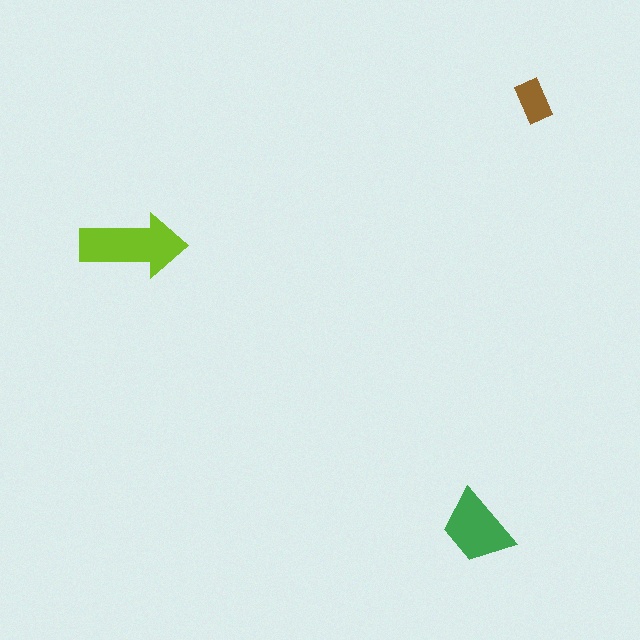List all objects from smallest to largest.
The brown rectangle, the green trapezoid, the lime arrow.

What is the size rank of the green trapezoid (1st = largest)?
2nd.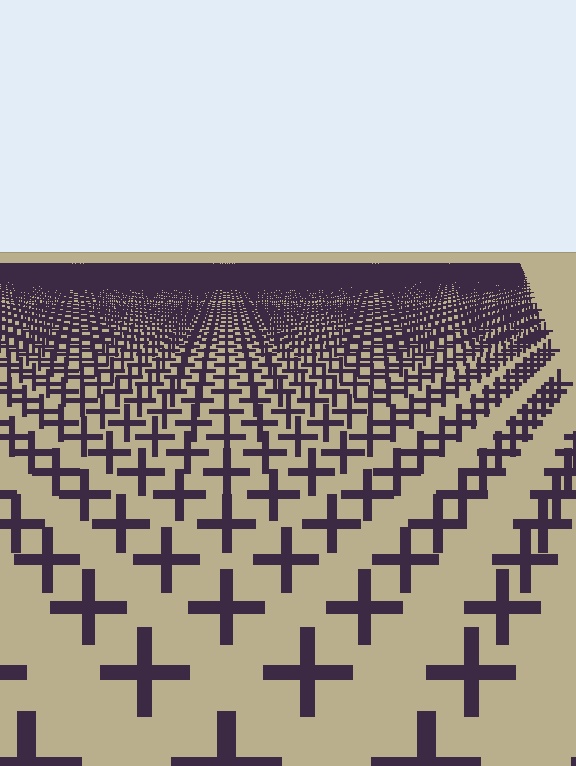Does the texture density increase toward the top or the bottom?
Density increases toward the top.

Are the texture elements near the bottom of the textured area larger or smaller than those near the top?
Larger. Near the bottom, elements are closer to the viewer and appear at a bigger on-screen size.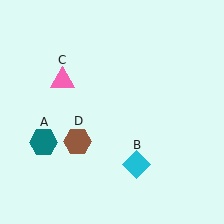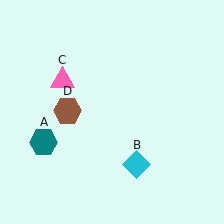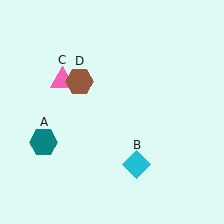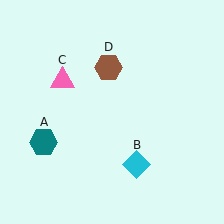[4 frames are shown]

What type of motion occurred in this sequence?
The brown hexagon (object D) rotated clockwise around the center of the scene.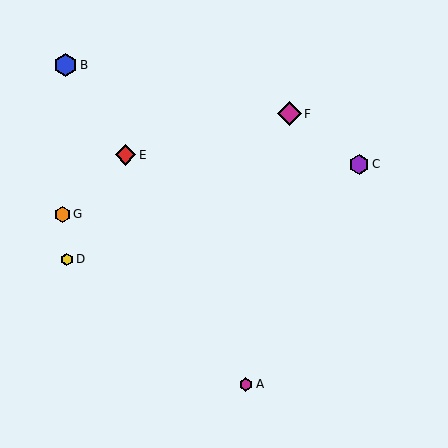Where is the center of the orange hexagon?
The center of the orange hexagon is at (62, 214).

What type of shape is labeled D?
Shape D is a yellow hexagon.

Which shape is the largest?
The magenta diamond (labeled F) is the largest.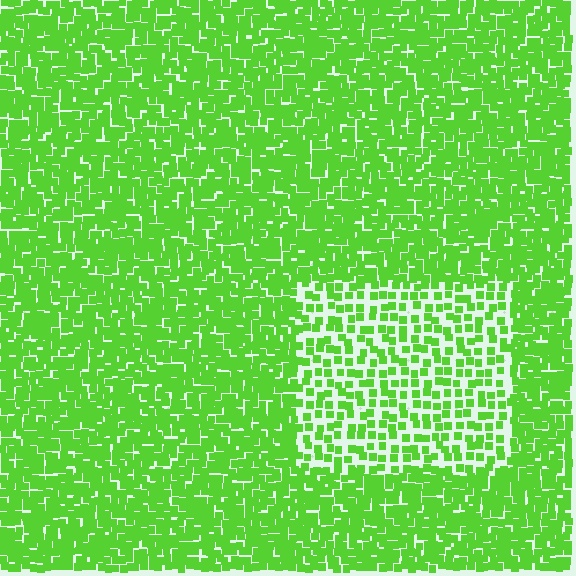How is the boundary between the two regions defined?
The boundary is defined by a change in element density (approximately 2.1x ratio). All elements are the same color, size, and shape.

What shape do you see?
I see a rectangle.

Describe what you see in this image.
The image contains small lime elements arranged at two different densities. A rectangle-shaped region is visible where the elements are less densely packed than the surrounding area.